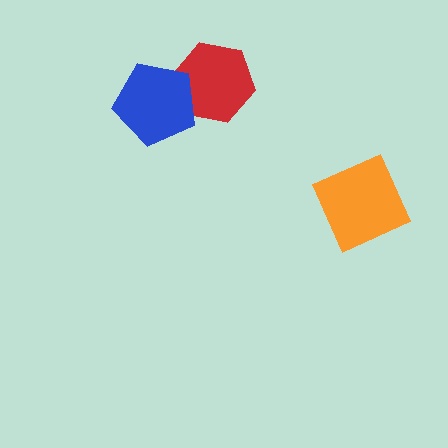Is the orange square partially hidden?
No, no other shape covers it.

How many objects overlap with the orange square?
0 objects overlap with the orange square.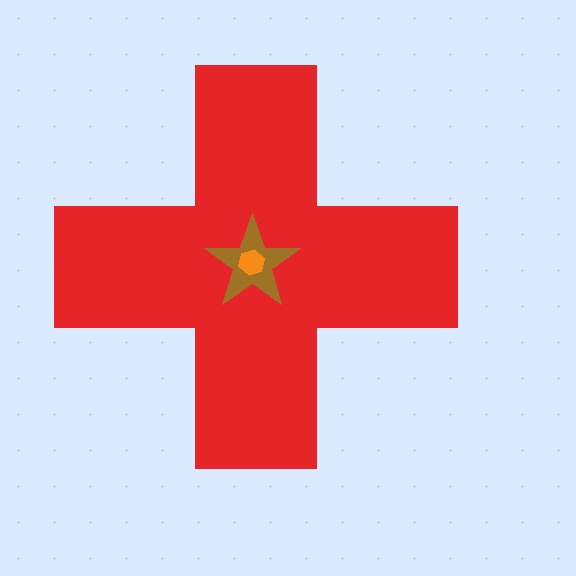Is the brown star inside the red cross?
Yes.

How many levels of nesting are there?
3.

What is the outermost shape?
The red cross.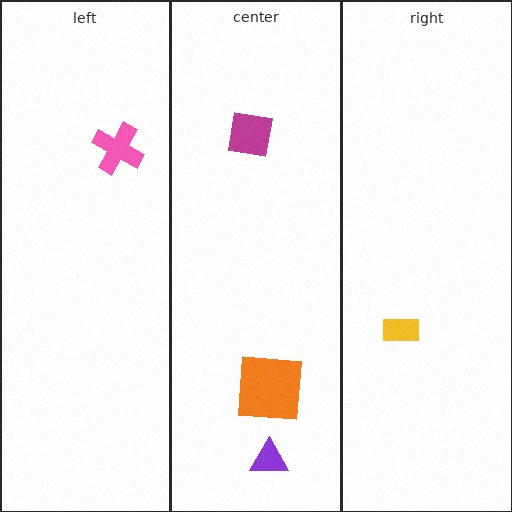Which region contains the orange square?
The center region.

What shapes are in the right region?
The yellow rectangle.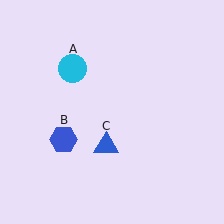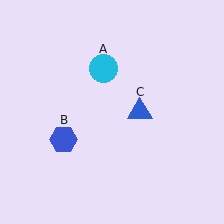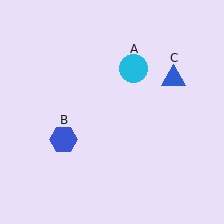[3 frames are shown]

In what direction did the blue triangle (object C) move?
The blue triangle (object C) moved up and to the right.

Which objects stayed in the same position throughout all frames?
Blue hexagon (object B) remained stationary.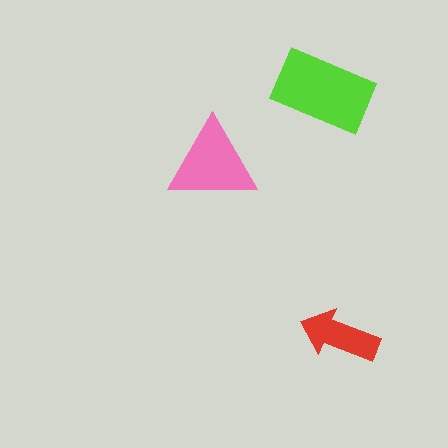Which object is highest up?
The lime rectangle is topmost.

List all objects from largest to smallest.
The lime rectangle, the pink triangle, the red arrow.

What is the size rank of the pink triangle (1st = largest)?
2nd.